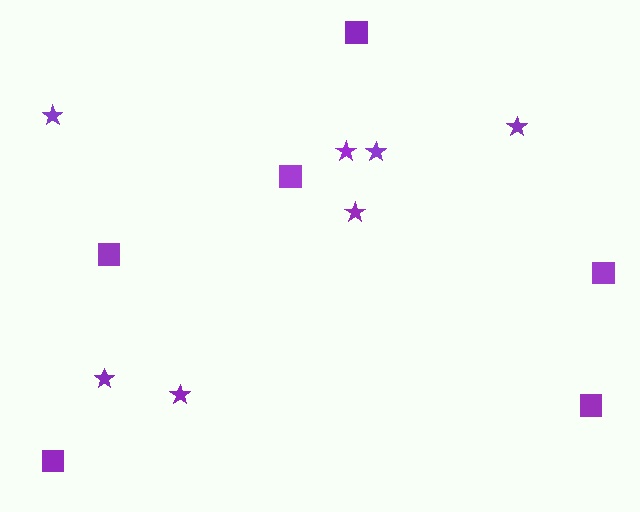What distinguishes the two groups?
There are 2 groups: one group of stars (7) and one group of squares (6).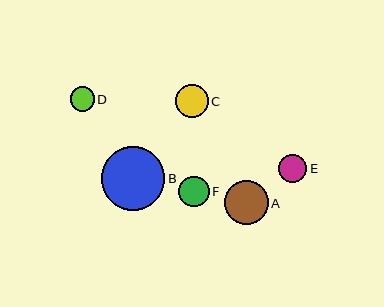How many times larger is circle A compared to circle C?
Circle A is approximately 1.3 times the size of circle C.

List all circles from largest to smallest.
From largest to smallest: B, A, C, F, E, D.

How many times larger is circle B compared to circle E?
Circle B is approximately 2.3 times the size of circle E.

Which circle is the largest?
Circle B is the largest with a size of approximately 64 pixels.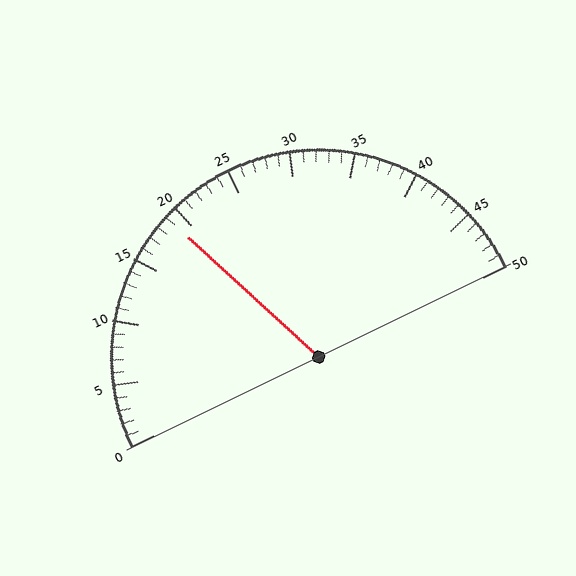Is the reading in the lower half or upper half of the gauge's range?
The reading is in the lower half of the range (0 to 50).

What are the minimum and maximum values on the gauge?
The gauge ranges from 0 to 50.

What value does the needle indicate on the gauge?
The needle indicates approximately 19.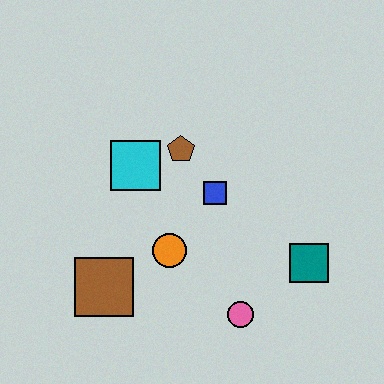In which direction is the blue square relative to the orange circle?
The blue square is above the orange circle.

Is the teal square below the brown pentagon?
Yes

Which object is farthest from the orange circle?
The teal square is farthest from the orange circle.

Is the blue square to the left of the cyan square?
No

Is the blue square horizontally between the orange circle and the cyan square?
No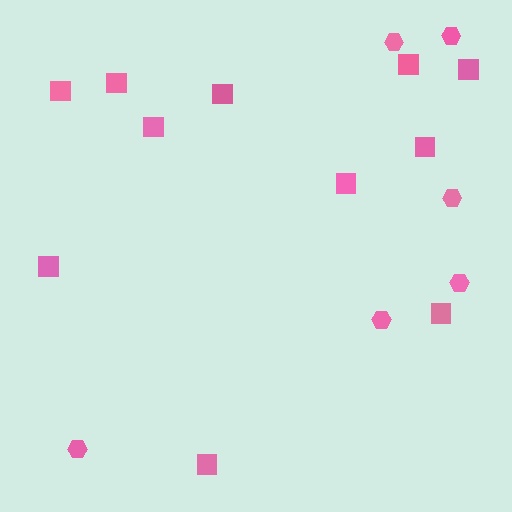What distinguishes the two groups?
There are 2 groups: one group of squares (11) and one group of hexagons (6).